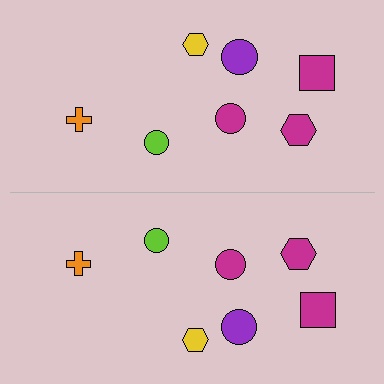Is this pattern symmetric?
Yes, this pattern has bilateral (reflection) symmetry.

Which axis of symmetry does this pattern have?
The pattern has a horizontal axis of symmetry running through the center of the image.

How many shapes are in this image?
There are 14 shapes in this image.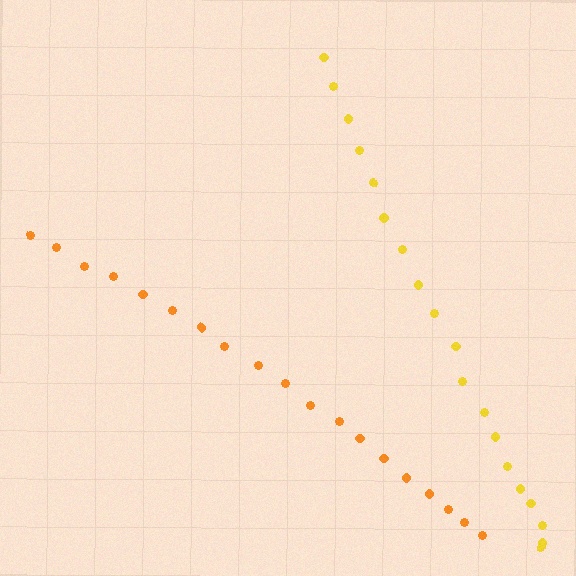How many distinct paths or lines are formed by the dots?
There are 2 distinct paths.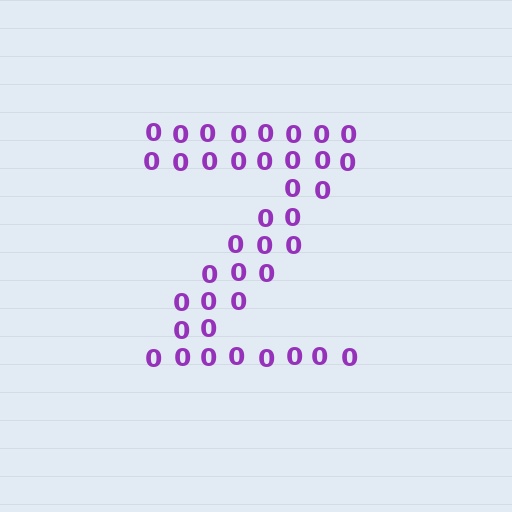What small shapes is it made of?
It is made of small digit 0's.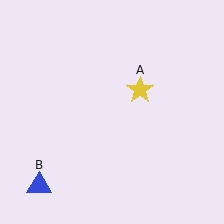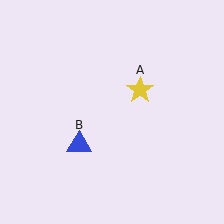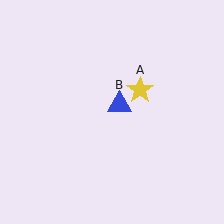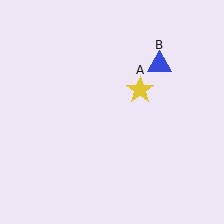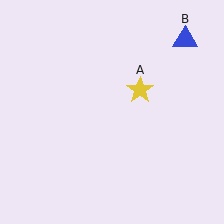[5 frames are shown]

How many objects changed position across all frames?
1 object changed position: blue triangle (object B).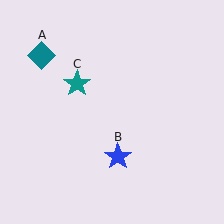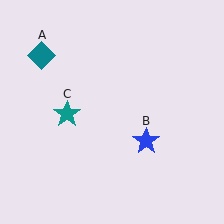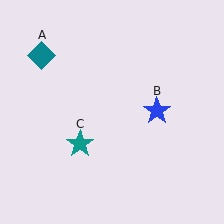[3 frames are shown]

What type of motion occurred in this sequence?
The blue star (object B), teal star (object C) rotated counterclockwise around the center of the scene.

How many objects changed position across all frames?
2 objects changed position: blue star (object B), teal star (object C).